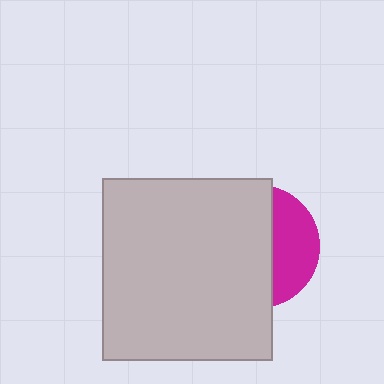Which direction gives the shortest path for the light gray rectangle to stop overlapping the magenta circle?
Moving left gives the shortest separation.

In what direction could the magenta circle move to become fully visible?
The magenta circle could move right. That would shift it out from behind the light gray rectangle entirely.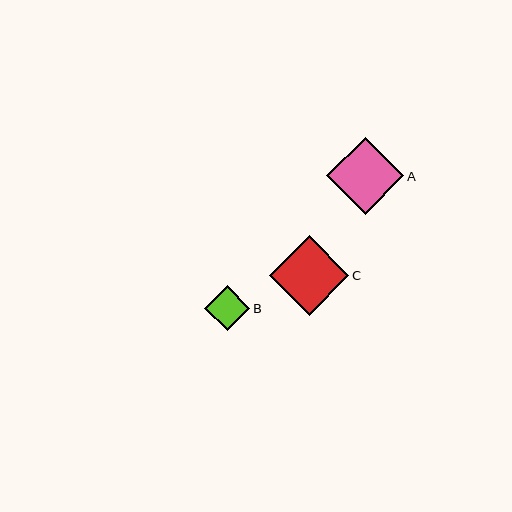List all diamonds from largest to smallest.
From largest to smallest: C, A, B.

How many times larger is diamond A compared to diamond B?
Diamond A is approximately 1.7 times the size of diamond B.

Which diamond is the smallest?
Diamond B is the smallest with a size of approximately 45 pixels.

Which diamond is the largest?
Diamond C is the largest with a size of approximately 80 pixels.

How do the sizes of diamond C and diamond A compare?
Diamond C and diamond A are approximately the same size.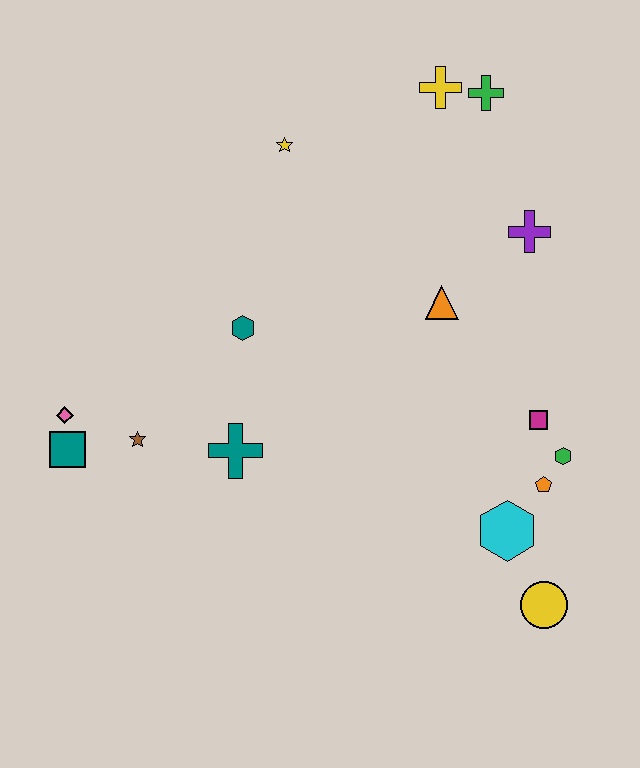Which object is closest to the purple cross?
The orange triangle is closest to the purple cross.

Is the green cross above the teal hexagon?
Yes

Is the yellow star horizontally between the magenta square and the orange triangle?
No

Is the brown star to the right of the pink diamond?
Yes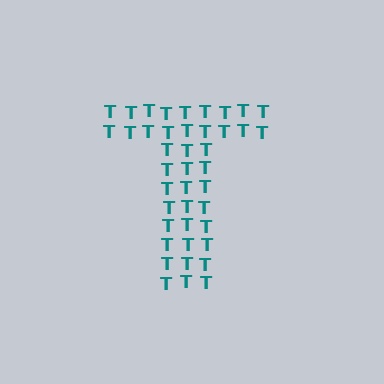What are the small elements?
The small elements are letter T's.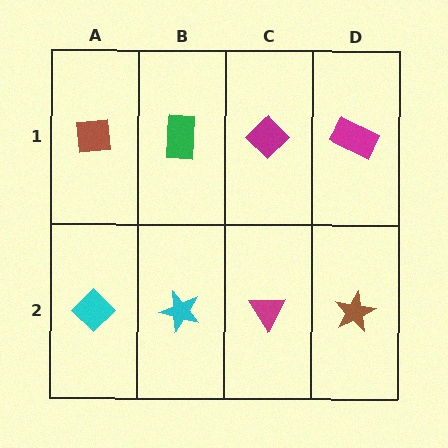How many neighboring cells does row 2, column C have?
3.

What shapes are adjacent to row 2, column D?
A magenta rectangle (row 1, column D), a magenta triangle (row 2, column C).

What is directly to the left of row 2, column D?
A magenta triangle.